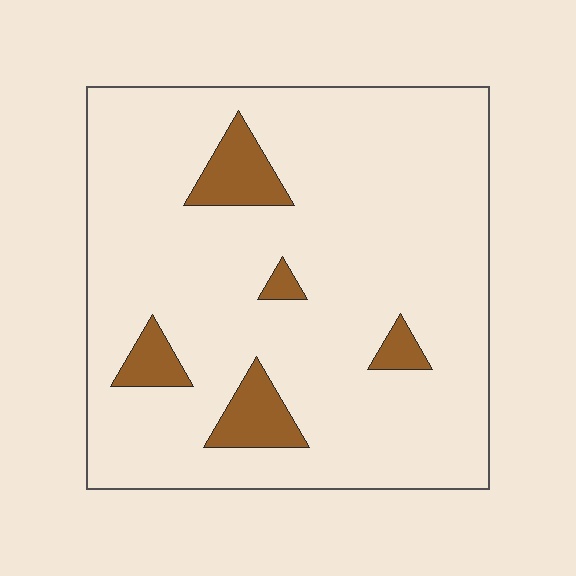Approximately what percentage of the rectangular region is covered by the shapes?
Approximately 10%.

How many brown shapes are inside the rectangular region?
5.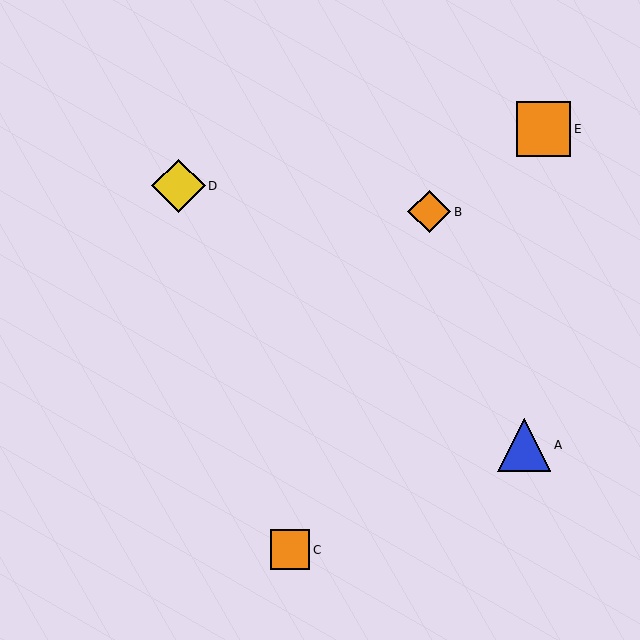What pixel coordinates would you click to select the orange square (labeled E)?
Click at (544, 129) to select the orange square E.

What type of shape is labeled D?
Shape D is a yellow diamond.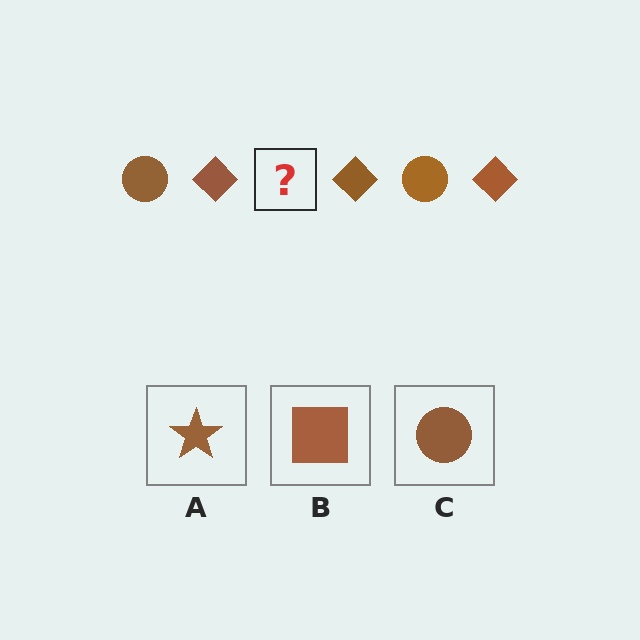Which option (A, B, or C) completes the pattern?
C.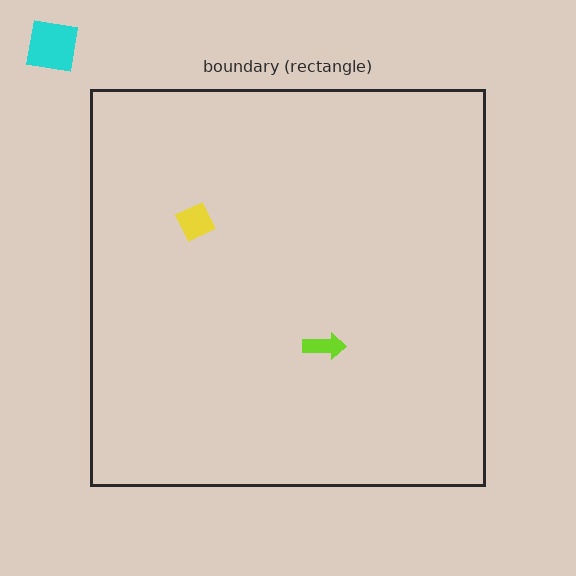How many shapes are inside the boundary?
2 inside, 1 outside.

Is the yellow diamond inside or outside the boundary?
Inside.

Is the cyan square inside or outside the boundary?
Outside.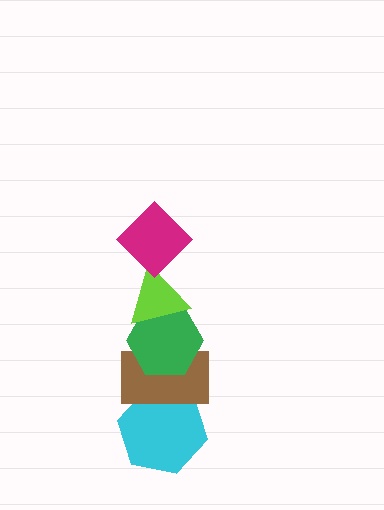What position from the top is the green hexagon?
The green hexagon is 3rd from the top.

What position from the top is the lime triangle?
The lime triangle is 2nd from the top.